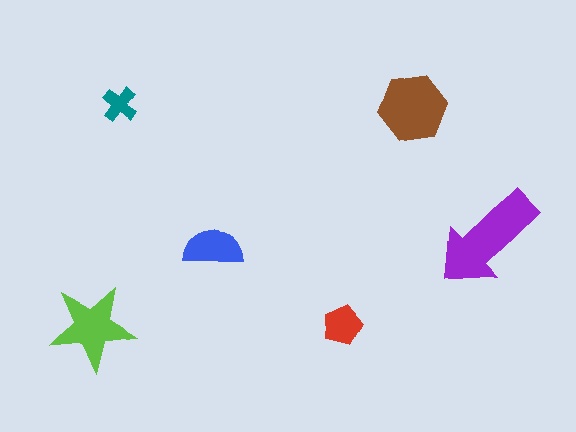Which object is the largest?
The purple arrow.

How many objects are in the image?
There are 6 objects in the image.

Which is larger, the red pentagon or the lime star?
The lime star.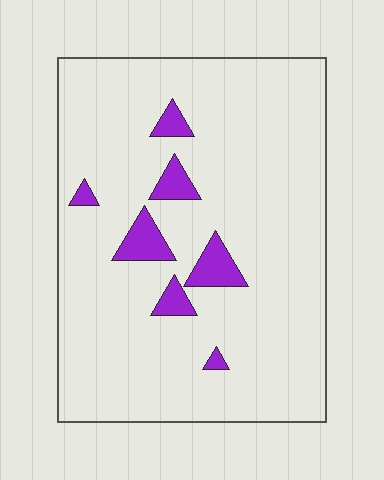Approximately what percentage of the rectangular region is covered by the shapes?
Approximately 10%.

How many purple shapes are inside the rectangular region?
7.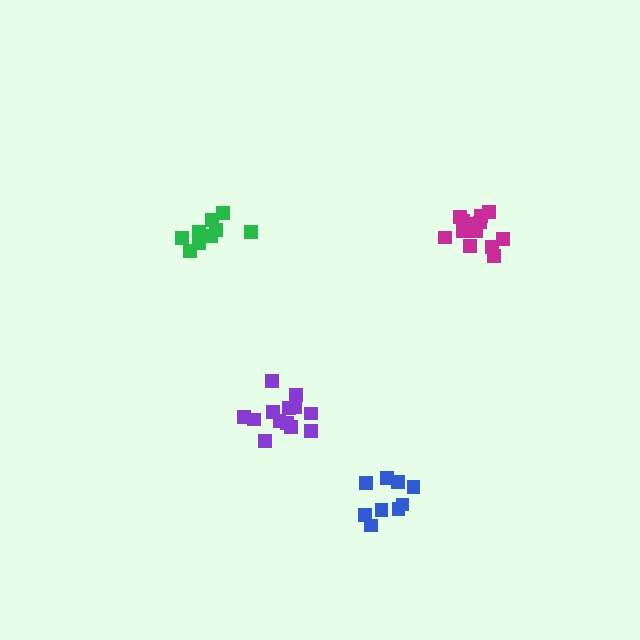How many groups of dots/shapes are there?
There are 4 groups.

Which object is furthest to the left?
The green cluster is leftmost.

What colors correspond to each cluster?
The clusters are colored: purple, green, magenta, blue.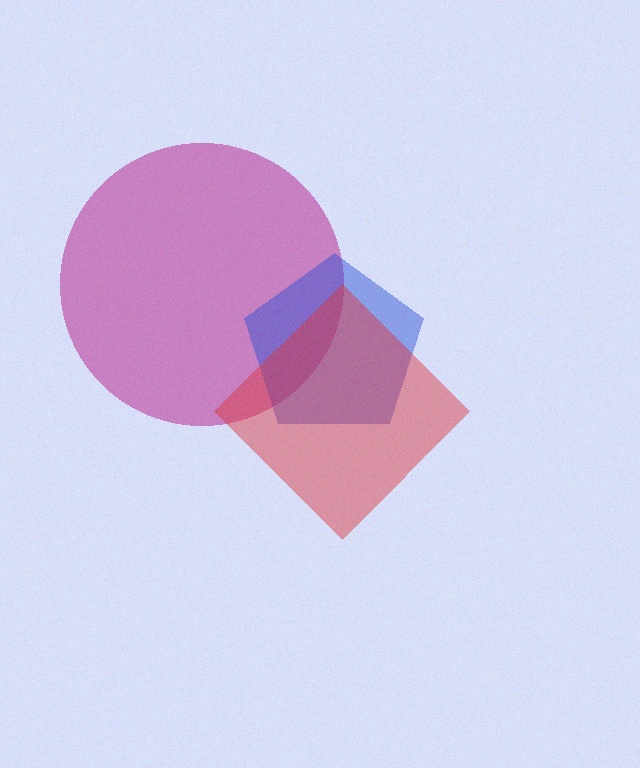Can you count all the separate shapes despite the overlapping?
Yes, there are 3 separate shapes.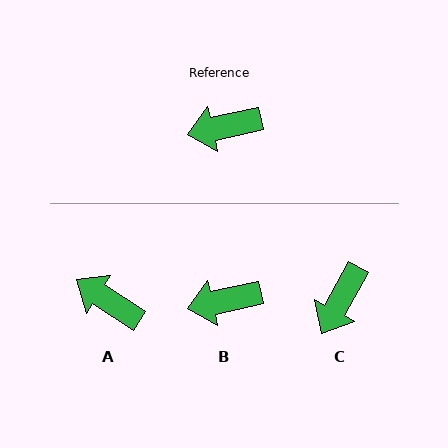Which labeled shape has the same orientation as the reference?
B.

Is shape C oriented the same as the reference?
No, it is off by about 48 degrees.